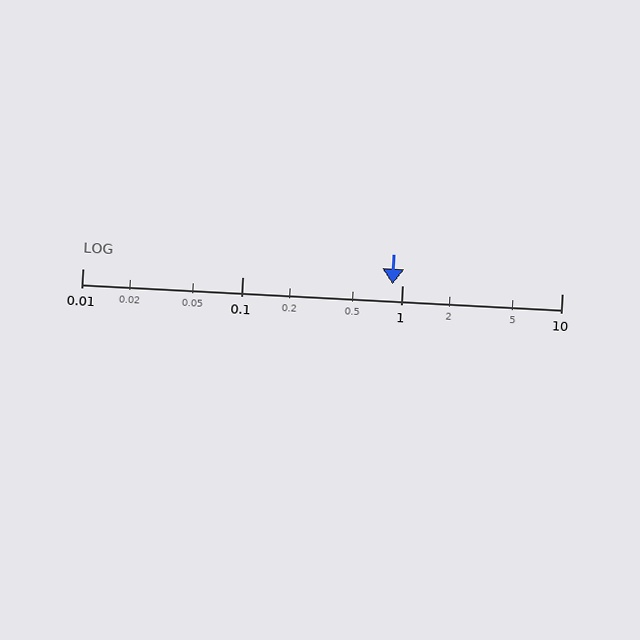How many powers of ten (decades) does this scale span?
The scale spans 3 decades, from 0.01 to 10.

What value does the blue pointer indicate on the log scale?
The pointer indicates approximately 0.87.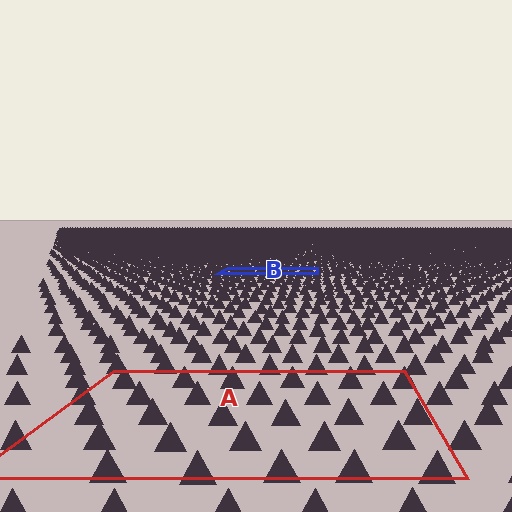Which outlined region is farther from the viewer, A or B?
Region B is farther from the viewer — the texture elements inside it appear smaller and more densely packed.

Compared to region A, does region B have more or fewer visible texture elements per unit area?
Region B has more texture elements per unit area — they are packed more densely because it is farther away.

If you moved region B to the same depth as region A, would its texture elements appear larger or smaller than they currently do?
They would appear larger. At a closer depth, the same texture elements are projected at a bigger on-screen size.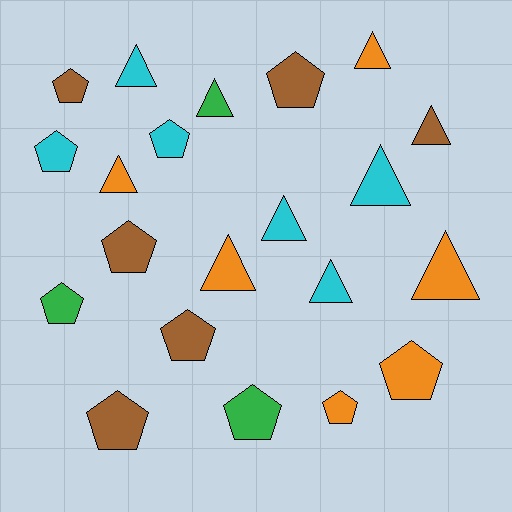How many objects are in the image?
There are 21 objects.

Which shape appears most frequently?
Pentagon, with 11 objects.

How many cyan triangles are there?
There are 4 cyan triangles.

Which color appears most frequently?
Orange, with 6 objects.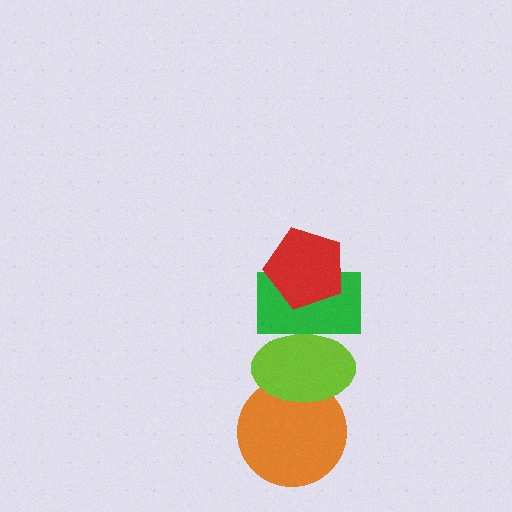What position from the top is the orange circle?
The orange circle is 4th from the top.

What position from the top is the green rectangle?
The green rectangle is 2nd from the top.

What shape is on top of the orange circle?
The lime ellipse is on top of the orange circle.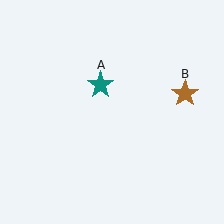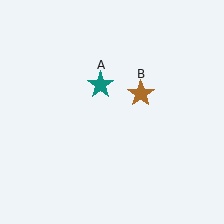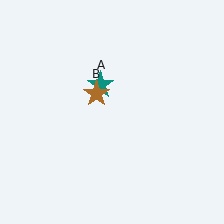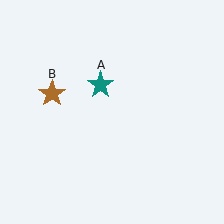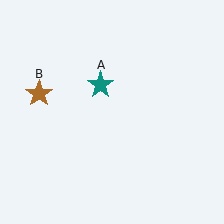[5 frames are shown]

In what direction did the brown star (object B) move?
The brown star (object B) moved left.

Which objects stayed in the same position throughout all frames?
Teal star (object A) remained stationary.